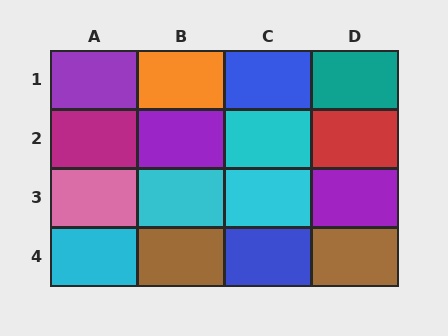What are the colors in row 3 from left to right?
Pink, cyan, cyan, purple.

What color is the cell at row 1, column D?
Teal.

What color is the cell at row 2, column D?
Red.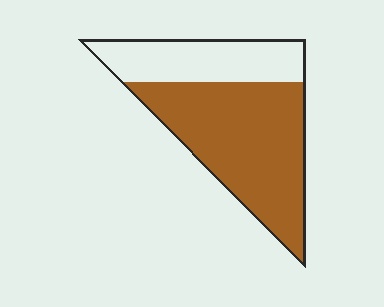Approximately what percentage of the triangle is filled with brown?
Approximately 65%.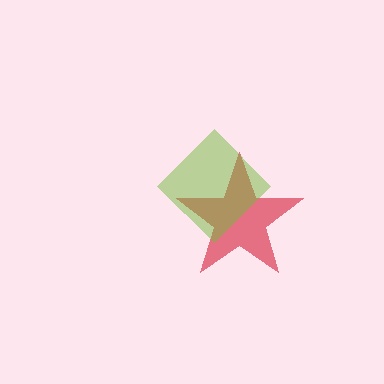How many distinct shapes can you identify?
There are 2 distinct shapes: a red star, a lime diamond.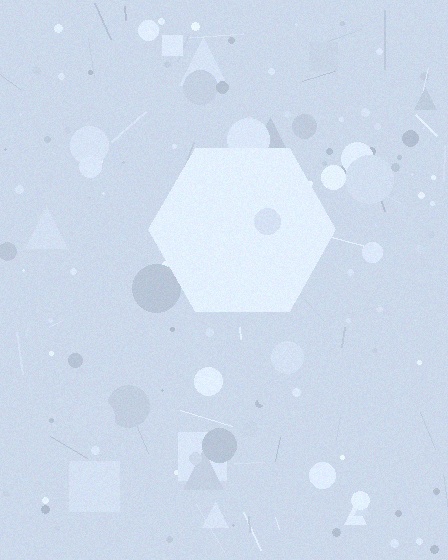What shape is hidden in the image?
A hexagon is hidden in the image.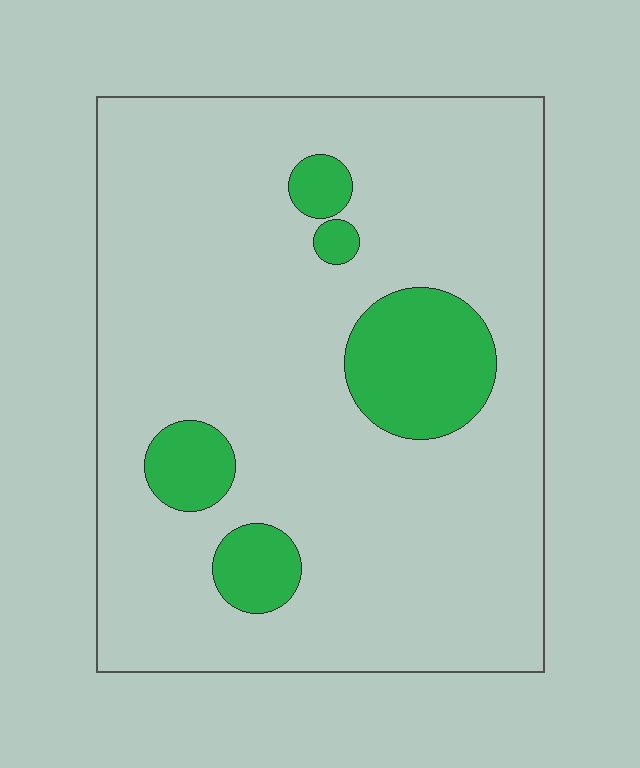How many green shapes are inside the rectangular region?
5.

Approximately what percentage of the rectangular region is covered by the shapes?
Approximately 15%.